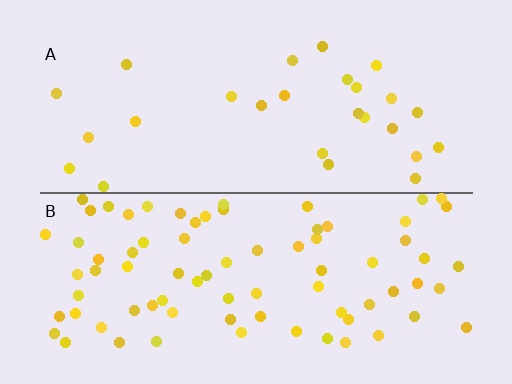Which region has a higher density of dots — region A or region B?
B (the bottom).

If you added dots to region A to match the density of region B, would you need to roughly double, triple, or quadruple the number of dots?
Approximately triple.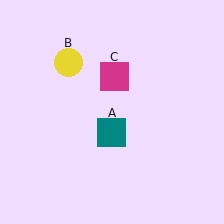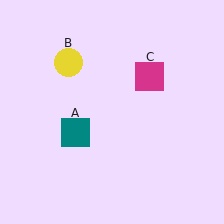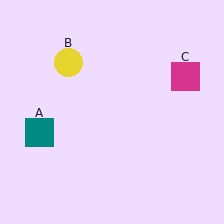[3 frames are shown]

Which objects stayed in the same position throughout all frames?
Yellow circle (object B) remained stationary.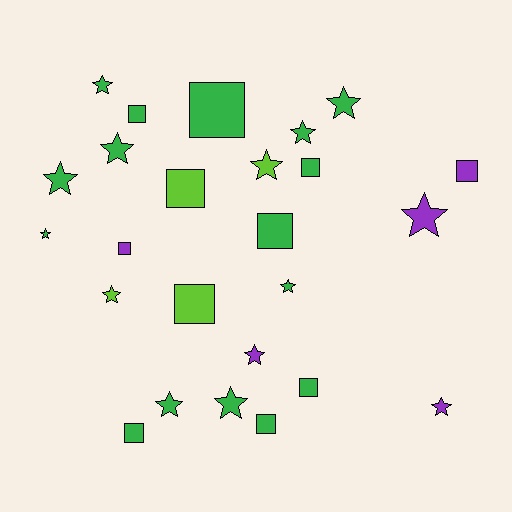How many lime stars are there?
There are 2 lime stars.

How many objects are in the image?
There are 25 objects.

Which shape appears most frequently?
Star, with 14 objects.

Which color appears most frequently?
Green, with 16 objects.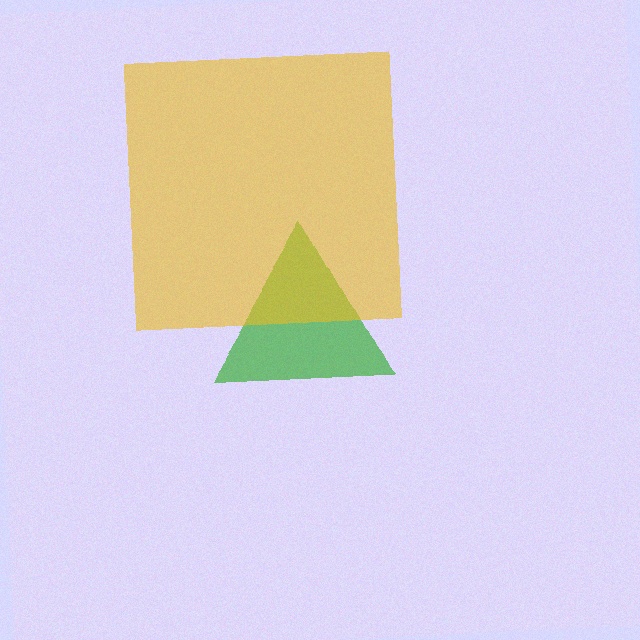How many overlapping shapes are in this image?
There are 2 overlapping shapes in the image.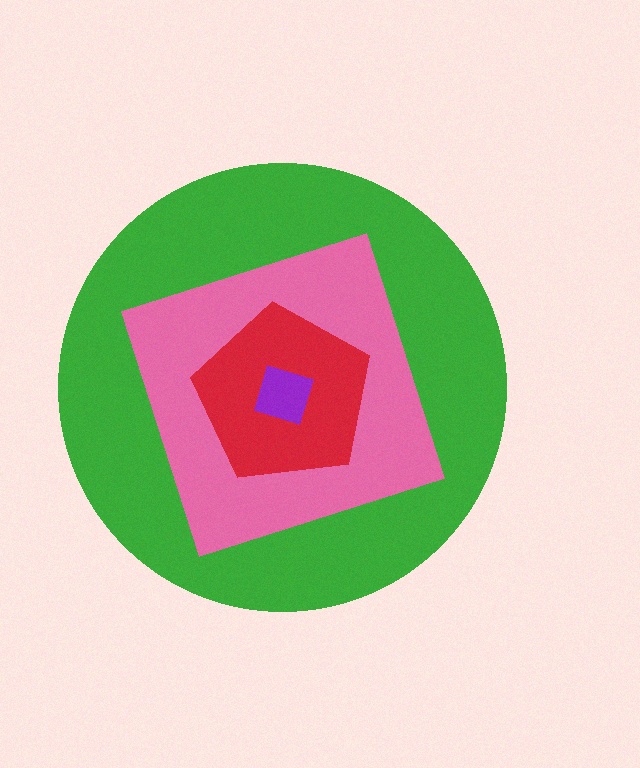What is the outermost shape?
The green circle.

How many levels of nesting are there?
4.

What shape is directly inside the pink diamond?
The red pentagon.